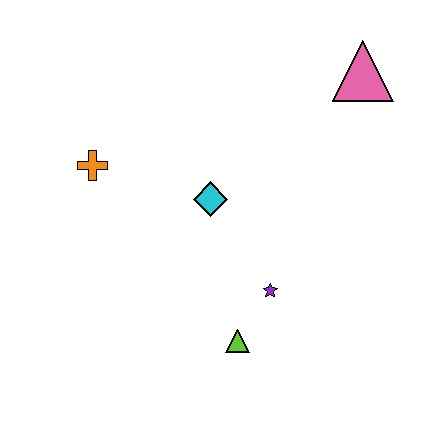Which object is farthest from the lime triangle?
The pink triangle is farthest from the lime triangle.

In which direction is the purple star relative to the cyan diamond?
The purple star is below the cyan diamond.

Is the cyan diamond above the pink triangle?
No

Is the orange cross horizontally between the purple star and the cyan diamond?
No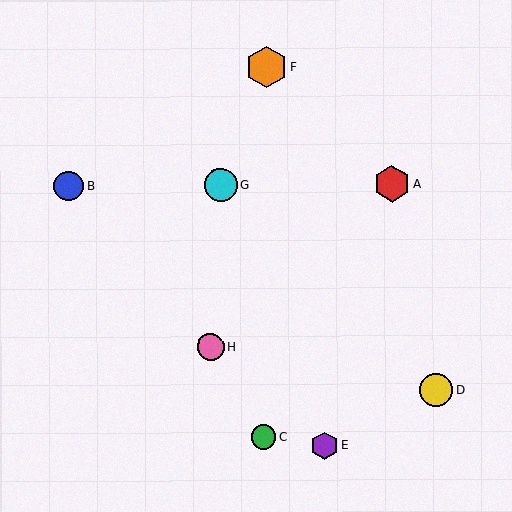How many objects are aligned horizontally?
3 objects (A, B, G) are aligned horizontally.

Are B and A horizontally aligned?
Yes, both are at y≈186.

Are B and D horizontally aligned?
No, B is at y≈186 and D is at y≈390.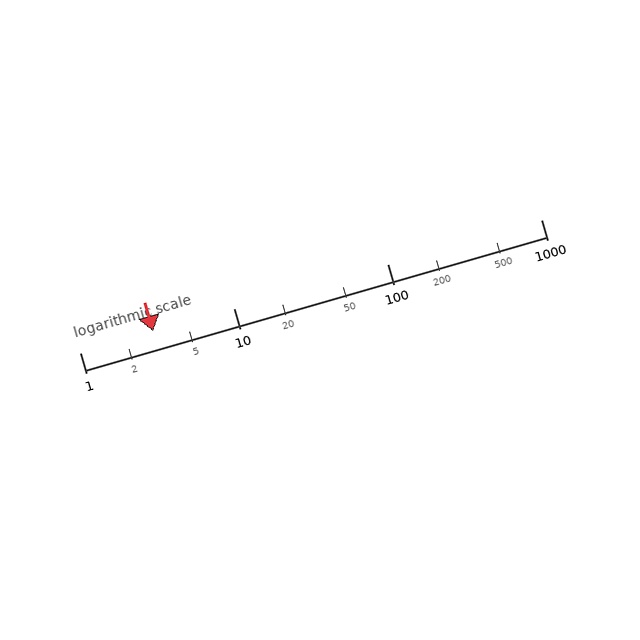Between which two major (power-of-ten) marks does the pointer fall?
The pointer is between 1 and 10.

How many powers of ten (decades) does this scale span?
The scale spans 3 decades, from 1 to 1000.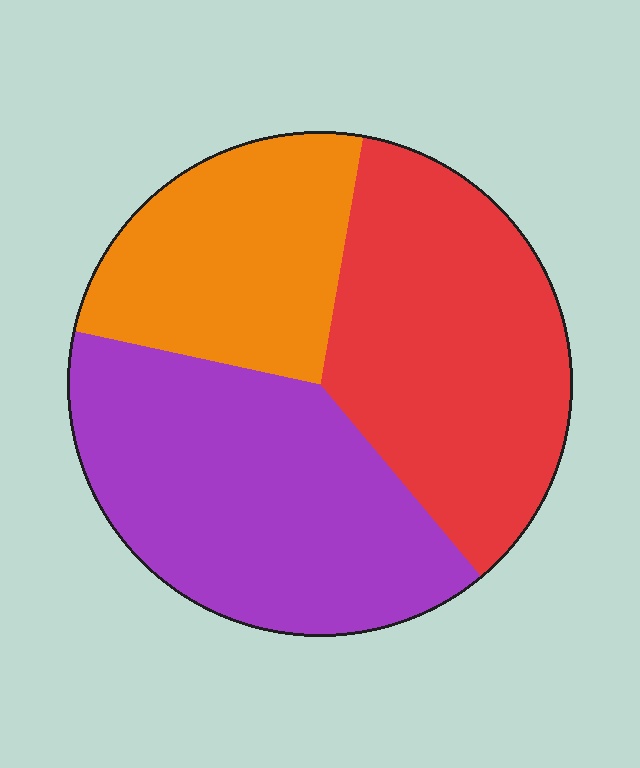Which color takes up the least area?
Orange, at roughly 25%.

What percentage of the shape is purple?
Purple takes up between a quarter and a half of the shape.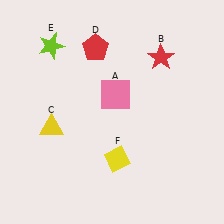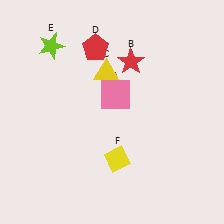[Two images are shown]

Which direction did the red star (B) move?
The red star (B) moved left.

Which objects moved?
The objects that moved are: the red star (B), the yellow triangle (C).